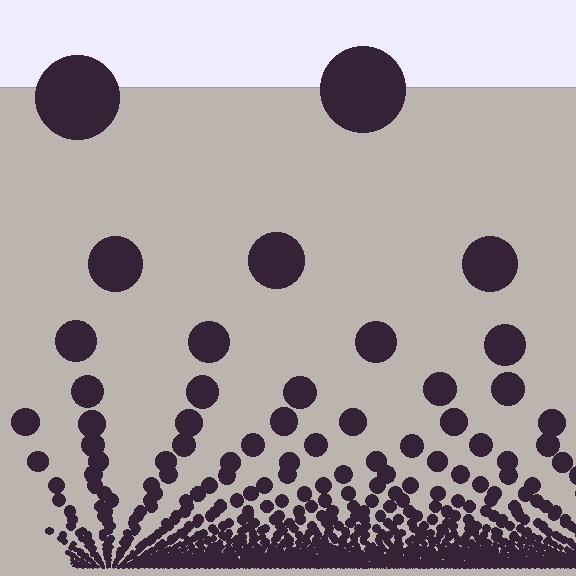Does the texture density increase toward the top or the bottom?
Density increases toward the bottom.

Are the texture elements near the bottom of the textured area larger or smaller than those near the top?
Smaller. The gradient is inverted — elements near the bottom are smaller and denser.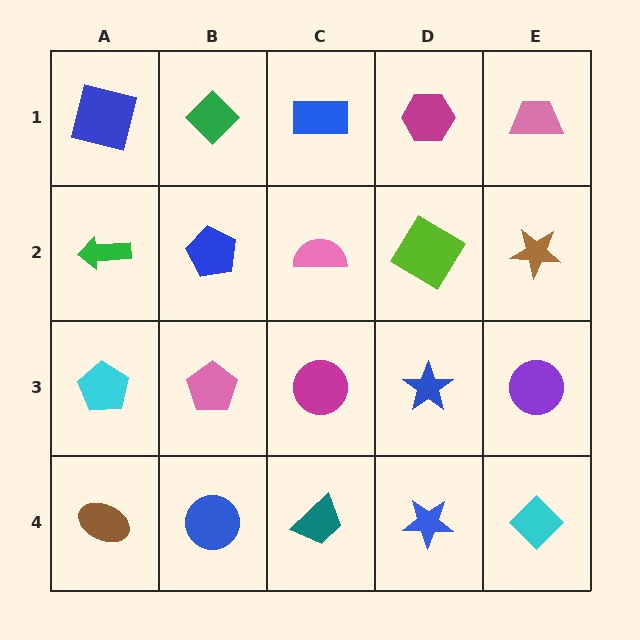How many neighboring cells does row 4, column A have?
2.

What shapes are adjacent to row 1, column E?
A brown star (row 2, column E), a magenta hexagon (row 1, column D).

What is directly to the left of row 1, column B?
A blue square.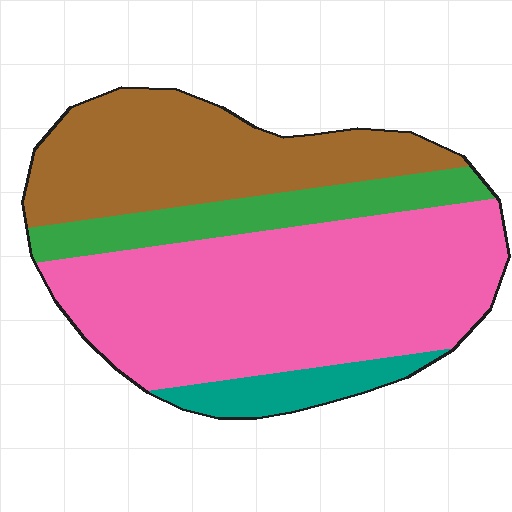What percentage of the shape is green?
Green takes up about one eighth (1/8) of the shape.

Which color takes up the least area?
Teal, at roughly 10%.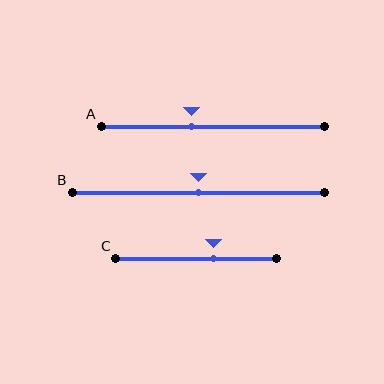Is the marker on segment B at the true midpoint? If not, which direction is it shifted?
Yes, the marker on segment B is at the true midpoint.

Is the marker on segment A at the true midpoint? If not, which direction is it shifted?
No, the marker on segment A is shifted to the left by about 9% of the segment length.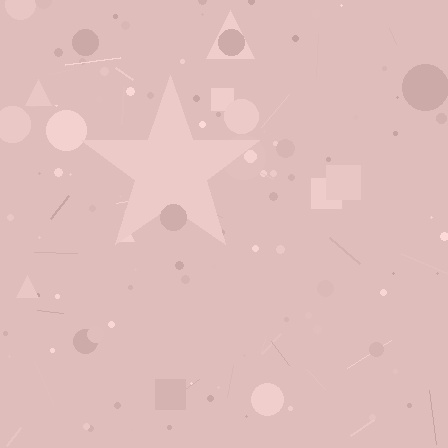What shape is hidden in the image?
A star is hidden in the image.